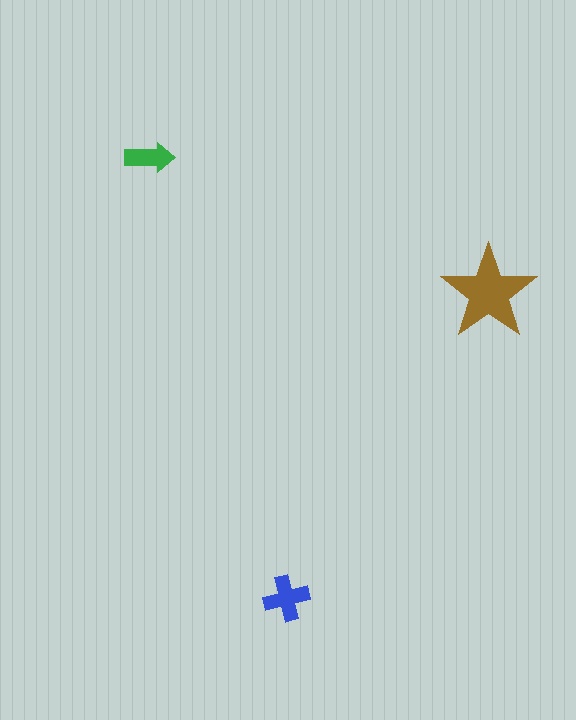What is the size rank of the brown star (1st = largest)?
1st.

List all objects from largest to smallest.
The brown star, the blue cross, the green arrow.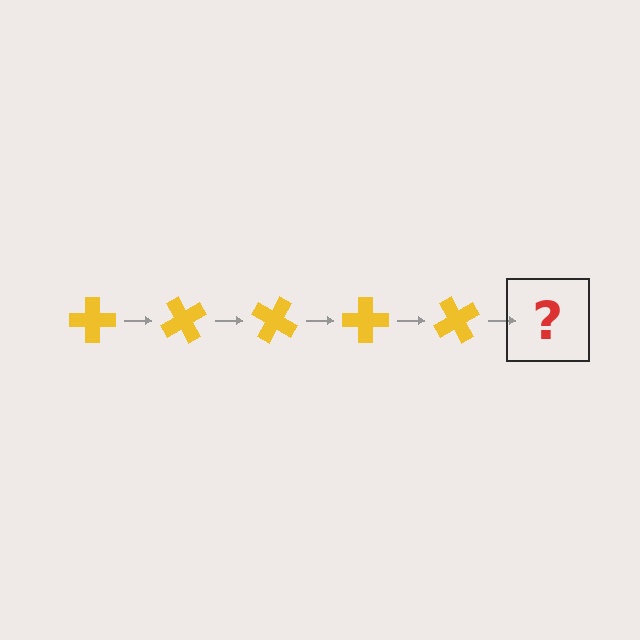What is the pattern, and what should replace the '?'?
The pattern is that the cross rotates 60 degrees each step. The '?' should be a yellow cross rotated 300 degrees.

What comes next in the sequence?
The next element should be a yellow cross rotated 300 degrees.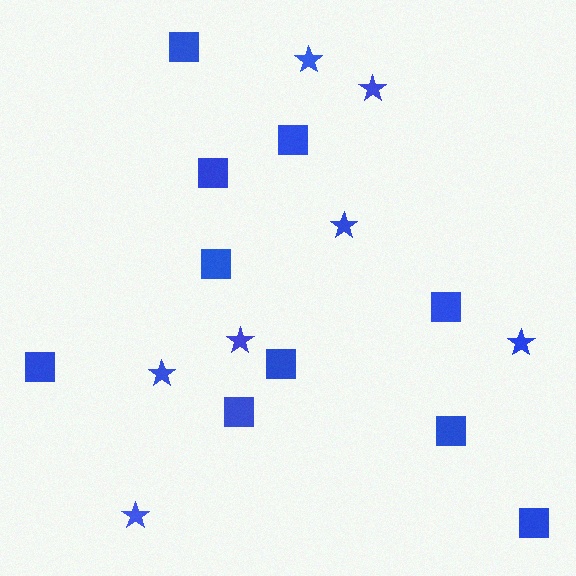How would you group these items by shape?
There are 2 groups: one group of squares (10) and one group of stars (7).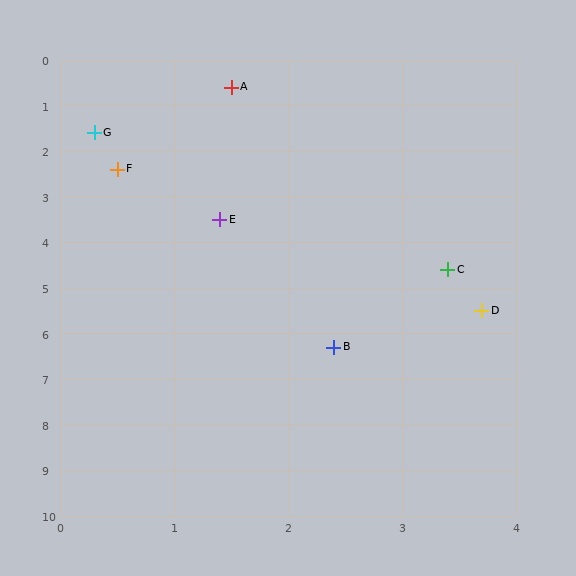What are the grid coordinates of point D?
Point D is at approximately (3.7, 5.5).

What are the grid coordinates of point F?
Point F is at approximately (0.5, 2.4).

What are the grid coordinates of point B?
Point B is at approximately (2.4, 6.3).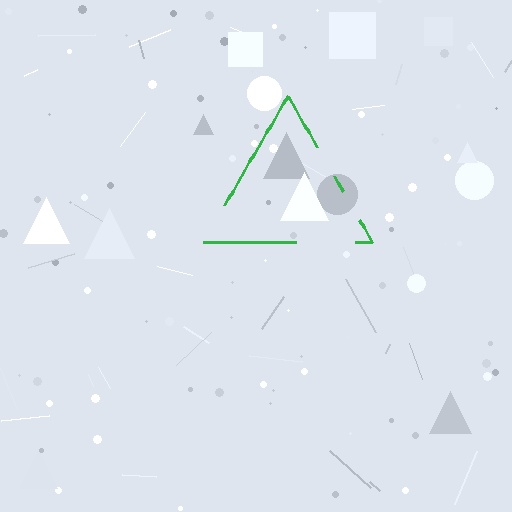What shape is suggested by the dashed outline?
The dashed outline suggests a triangle.